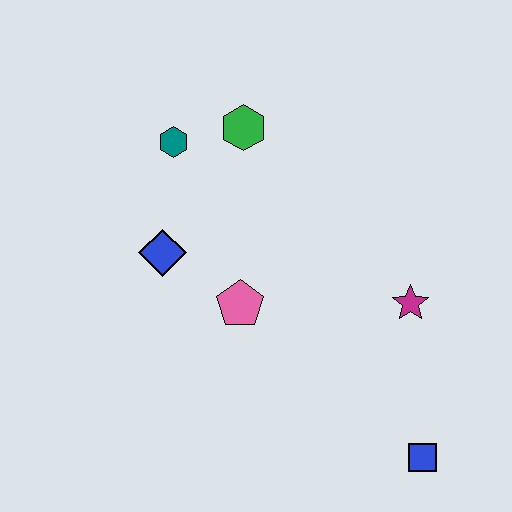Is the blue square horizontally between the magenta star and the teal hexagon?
No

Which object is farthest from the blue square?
The teal hexagon is farthest from the blue square.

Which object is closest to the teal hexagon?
The green hexagon is closest to the teal hexagon.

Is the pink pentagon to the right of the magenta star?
No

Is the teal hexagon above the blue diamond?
Yes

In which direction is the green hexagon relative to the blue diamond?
The green hexagon is above the blue diamond.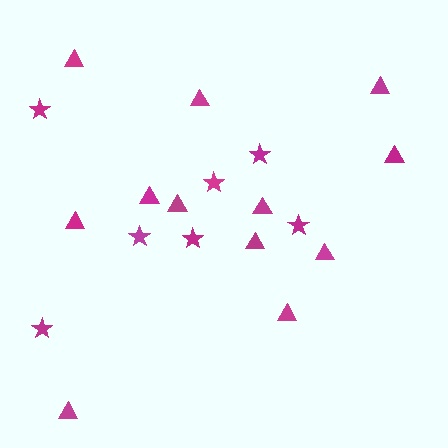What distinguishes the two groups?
There are 2 groups: one group of triangles (12) and one group of stars (7).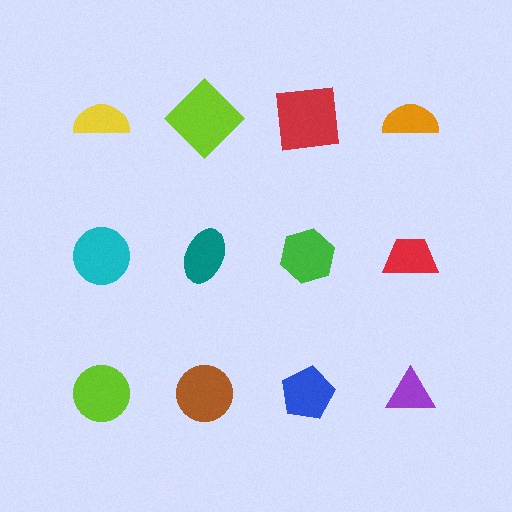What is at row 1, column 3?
A red square.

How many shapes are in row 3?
4 shapes.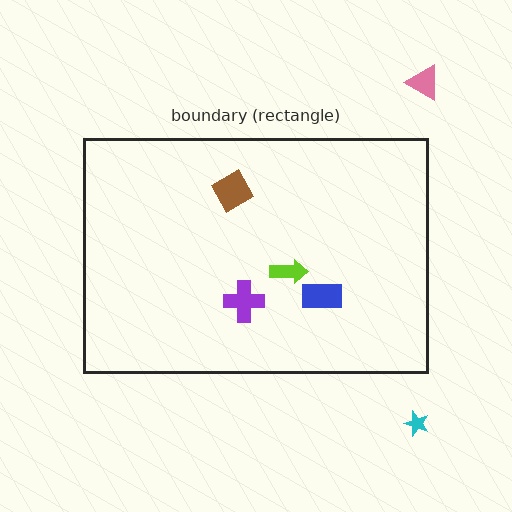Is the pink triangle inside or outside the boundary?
Outside.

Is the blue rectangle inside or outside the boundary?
Inside.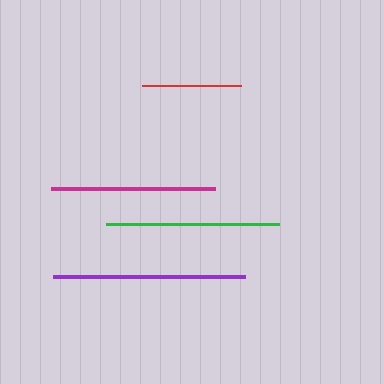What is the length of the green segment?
The green segment is approximately 174 pixels long.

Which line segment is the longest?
The purple line is the longest at approximately 192 pixels.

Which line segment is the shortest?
The red line is the shortest at approximately 99 pixels.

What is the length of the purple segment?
The purple segment is approximately 192 pixels long.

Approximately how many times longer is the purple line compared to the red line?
The purple line is approximately 1.9 times the length of the red line.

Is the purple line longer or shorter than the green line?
The purple line is longer than the green line.